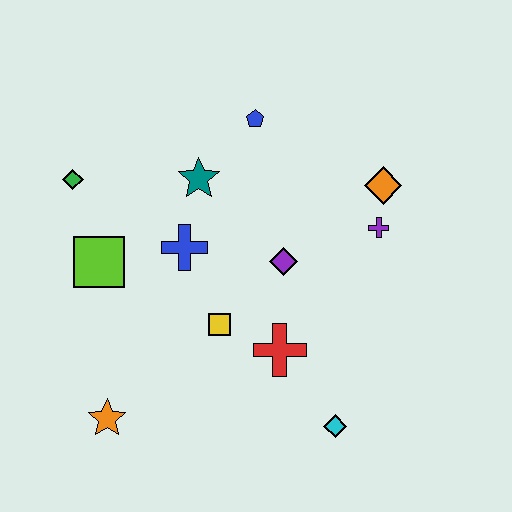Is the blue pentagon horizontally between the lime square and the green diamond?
No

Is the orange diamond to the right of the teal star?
Yes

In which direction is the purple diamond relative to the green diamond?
The purple diamond is to the right of the green diamond.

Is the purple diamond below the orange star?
No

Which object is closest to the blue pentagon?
The teal star is closest to the blue pentagon.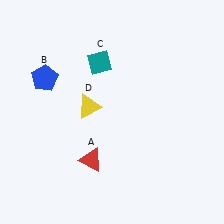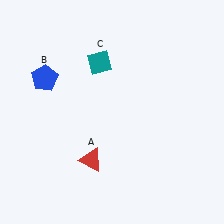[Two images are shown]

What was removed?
The yellow triangle (D) was removed in Image 2.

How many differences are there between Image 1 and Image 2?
There is 1 difference between the two images.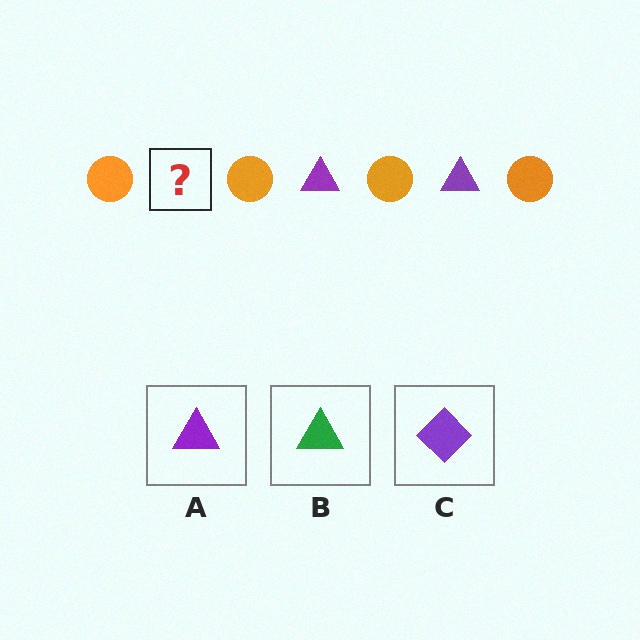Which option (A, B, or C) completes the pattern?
A.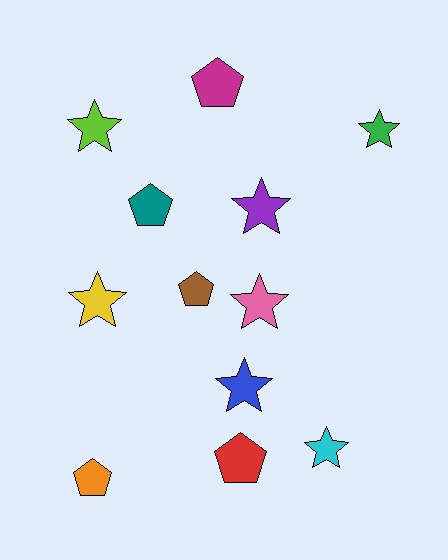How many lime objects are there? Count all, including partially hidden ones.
There is 1 lime object.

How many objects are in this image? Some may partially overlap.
There are 12 objects.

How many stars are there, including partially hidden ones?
There are 7 stars.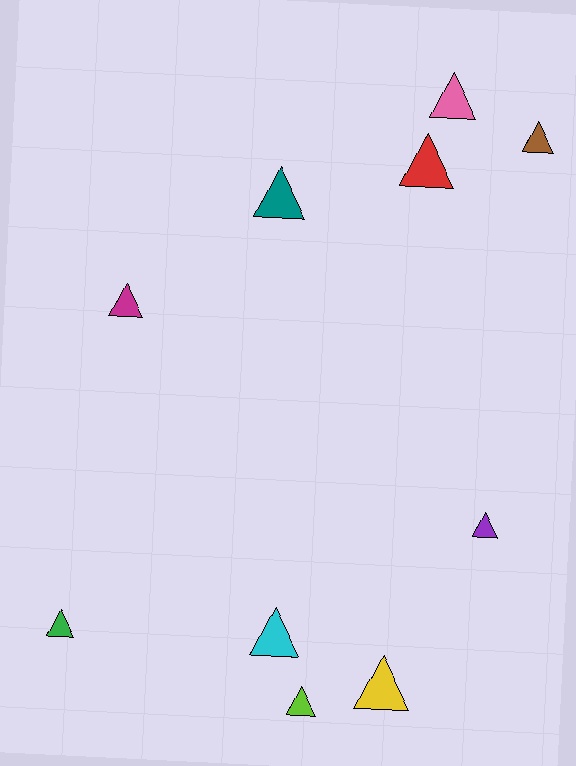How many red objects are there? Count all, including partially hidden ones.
There is 1 red object.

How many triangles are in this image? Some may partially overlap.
There are 10 triangles.